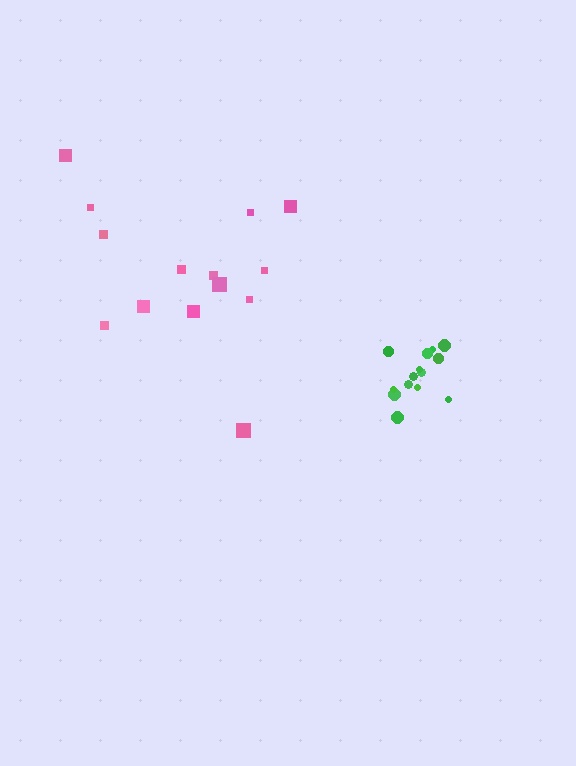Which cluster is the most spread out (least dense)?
Pink.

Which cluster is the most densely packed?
Green.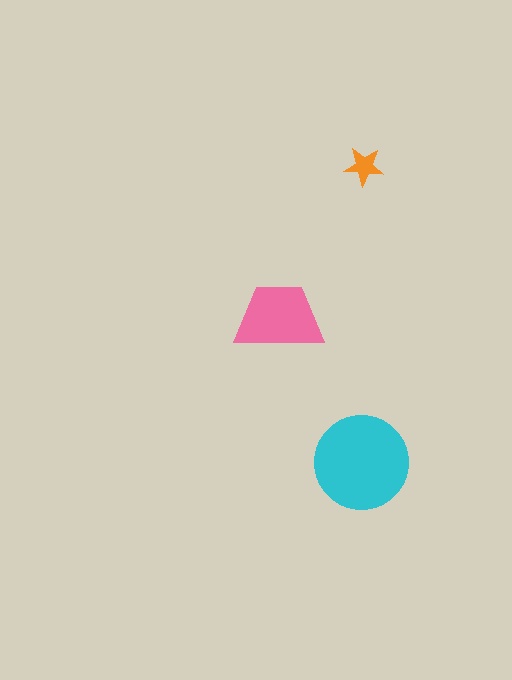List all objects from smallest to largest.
The orange star, the pink trapezoid, the cyan circle.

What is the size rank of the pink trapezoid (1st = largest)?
2nd.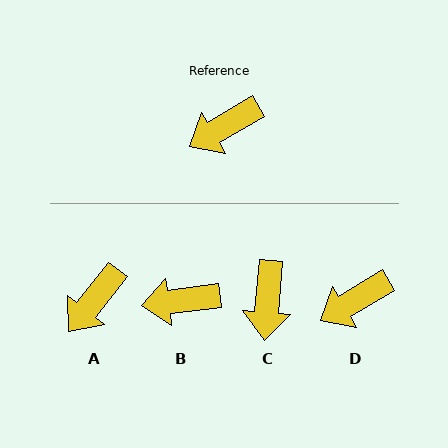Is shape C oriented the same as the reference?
No, it is off by about 54 degrees.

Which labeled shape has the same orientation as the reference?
D.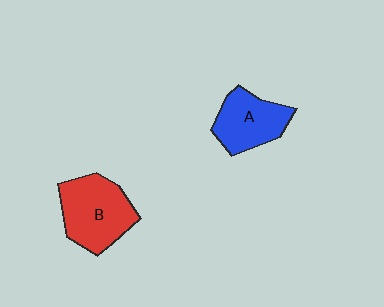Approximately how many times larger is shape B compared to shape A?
Approximately 1.3 times.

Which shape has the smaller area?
Shape A (blue).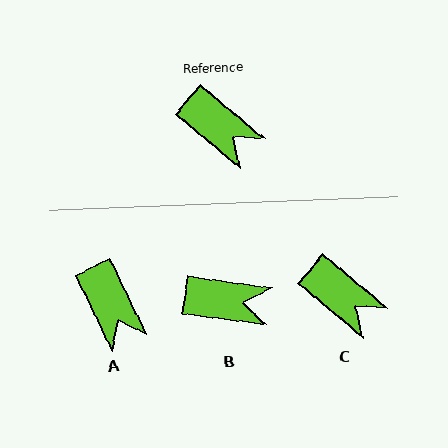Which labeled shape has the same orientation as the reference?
C.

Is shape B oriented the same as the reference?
No, it is off by about 32 degrees.